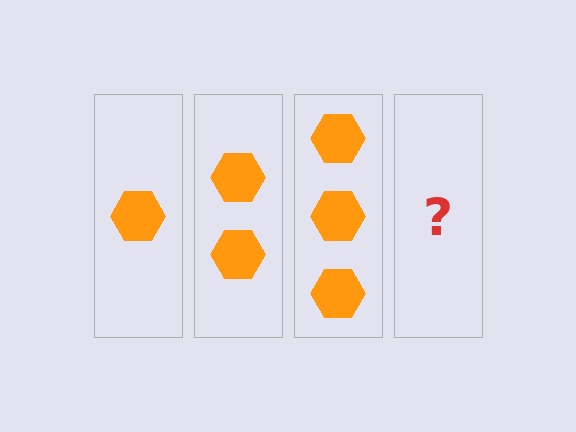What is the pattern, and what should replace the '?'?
The pattern is that each step adds one more hexagon. The '?' should be 4 hexagons.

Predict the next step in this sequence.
The next step is 4 hexagons.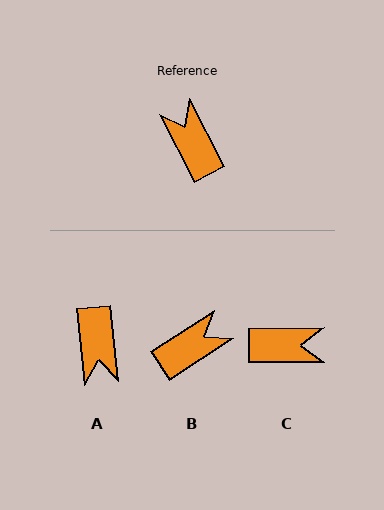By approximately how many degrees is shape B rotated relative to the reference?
Approximately 85 degrees clockwise.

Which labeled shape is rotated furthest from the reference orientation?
A, about 159 degrees away.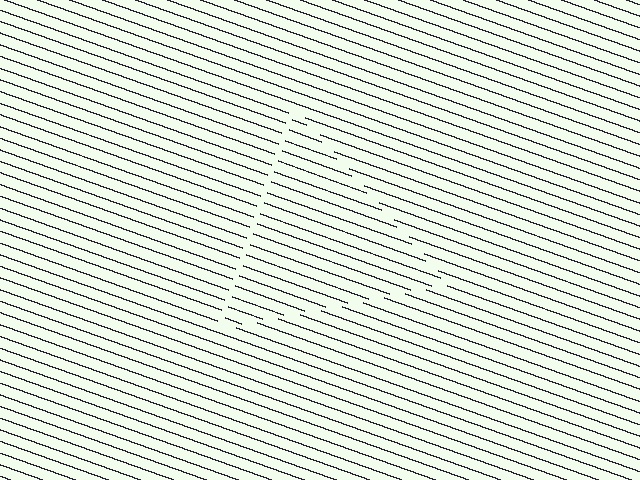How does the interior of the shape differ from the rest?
The interior of the shape contains the same grating, shifted by half a period — the contour is defined by the phase discontinuity where line-ends from the inner and outer gratings abut.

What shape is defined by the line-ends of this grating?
An illusory triangle. The interior of the shape contains the same grating, shifted by half a period — the contour is defined by the phase discontinuity where line-ends from the inner and outer gratings abut.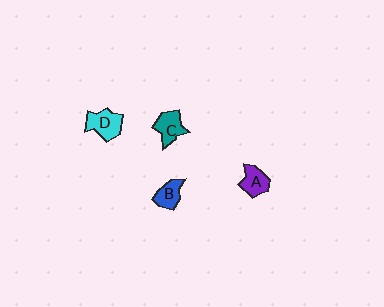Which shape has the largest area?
Shape D (cyan).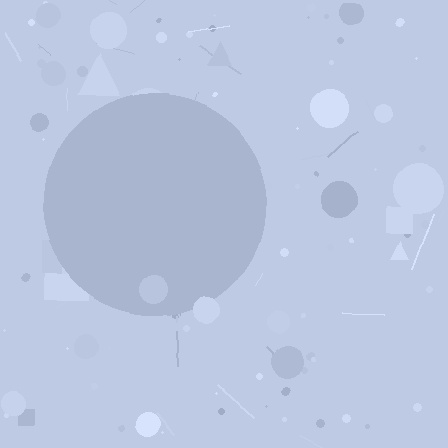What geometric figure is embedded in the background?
A circle is embedded in the background.